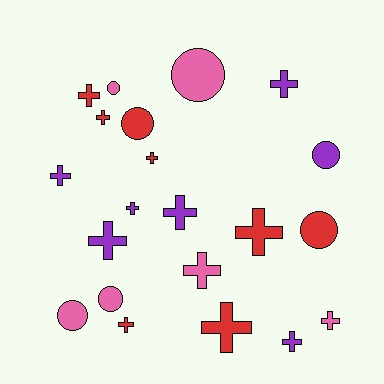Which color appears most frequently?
Red, with 8 objects.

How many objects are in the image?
There are 21 objects.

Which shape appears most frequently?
Cross, with 14 objects.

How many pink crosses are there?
There are 2 pink crosses.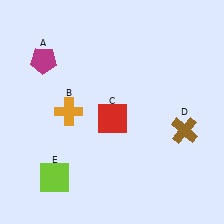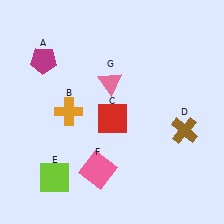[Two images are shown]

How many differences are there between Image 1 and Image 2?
There are 2 differences between the two images.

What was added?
A pink square (F), a pink triangle (G) were added in Image 2.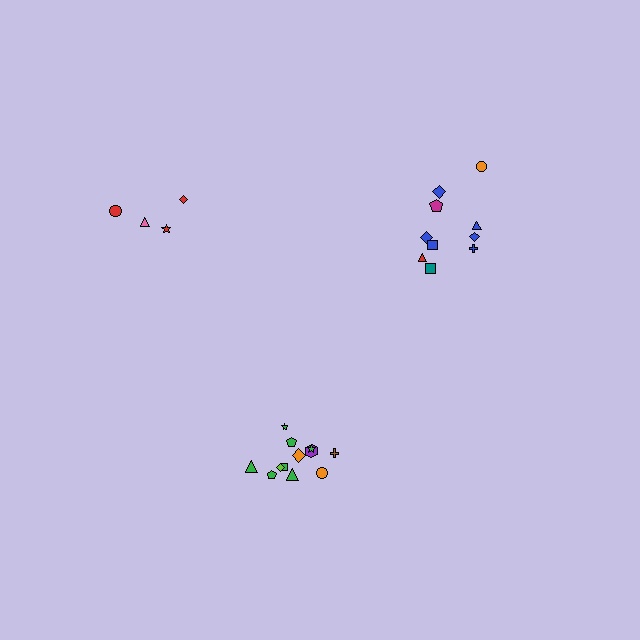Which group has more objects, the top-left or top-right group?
The top-right group.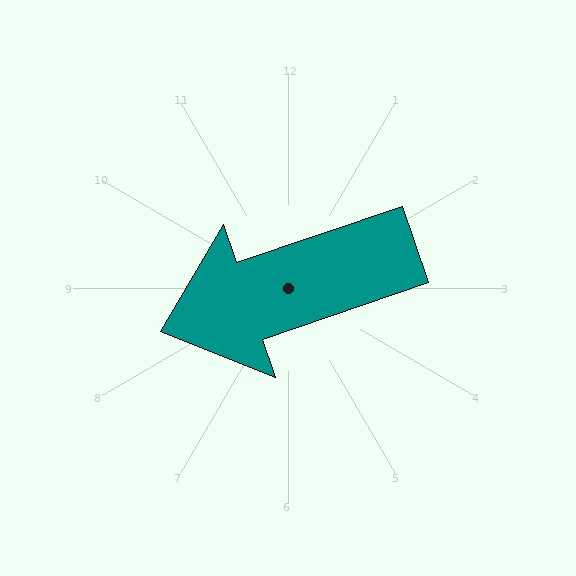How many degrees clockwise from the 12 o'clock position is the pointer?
Approximately 251 degrees.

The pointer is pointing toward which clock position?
Roughly 8 o'clock.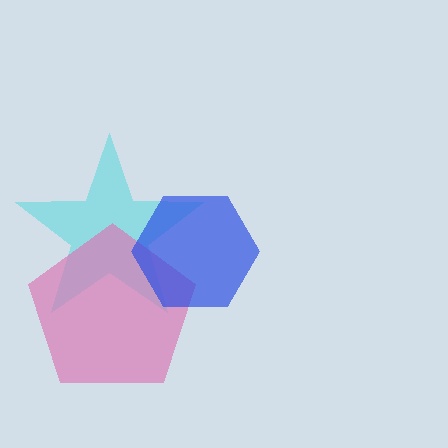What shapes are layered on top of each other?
The layered shapes are: a cyan star, a pink pentagon, a blue hexagon.